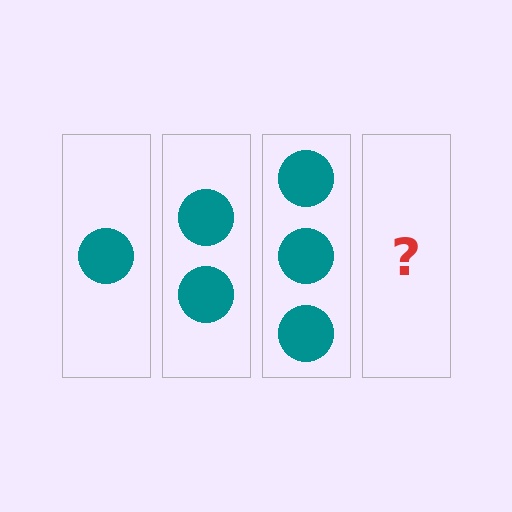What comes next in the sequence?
The next element should be 4 circles.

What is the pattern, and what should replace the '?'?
The pattern is that each step adds one more circle. The '?' should be 4 circles.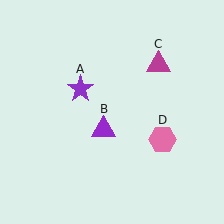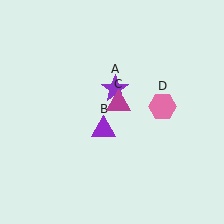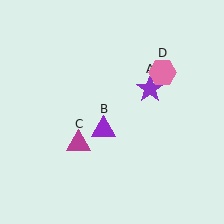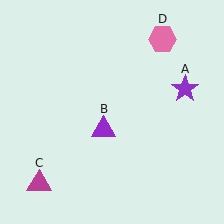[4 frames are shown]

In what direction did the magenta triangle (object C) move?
The magenta triangle (object C) moved down and to the left.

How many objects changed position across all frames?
3 objects changed position: purple star (object A), magenta triangle (object C), pink hexagon (object D).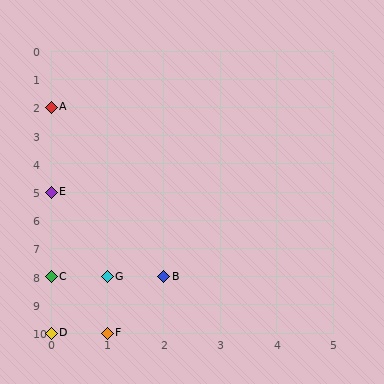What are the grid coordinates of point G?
Point G is at grid coordinates (1, 8).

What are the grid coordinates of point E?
Point E is at grid coordinates (0, 5).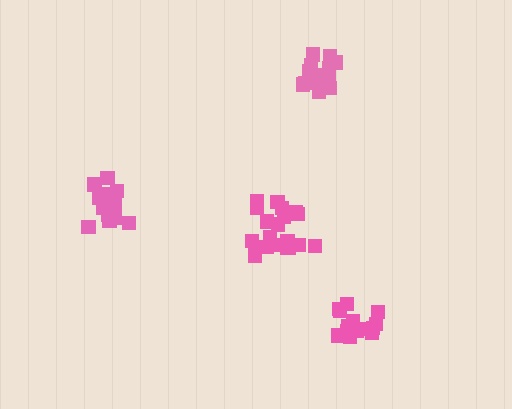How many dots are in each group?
Group 1: 13 dots, Group 2: 15 dots, Group 3: 19 dots, Group 4: 13 dots (60 total).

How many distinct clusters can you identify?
There are 4 distinct clusters.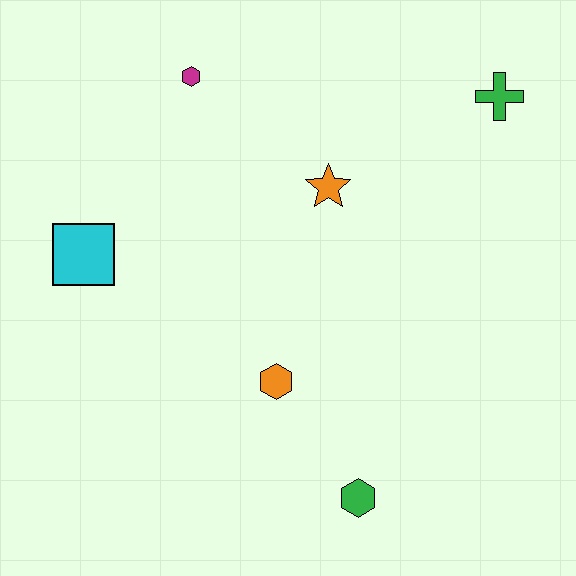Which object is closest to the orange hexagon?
The green hexagon is closest to the orange hexagon.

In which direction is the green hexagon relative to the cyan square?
The green hexagon is to the right of the cyan square.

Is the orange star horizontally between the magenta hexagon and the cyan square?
No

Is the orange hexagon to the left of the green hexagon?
Yes